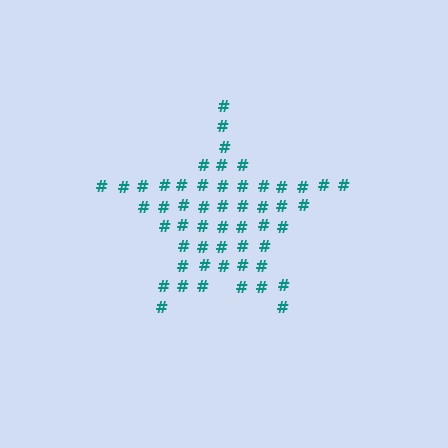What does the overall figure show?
The overall figure shows a star.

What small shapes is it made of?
It is made of small hash symbols.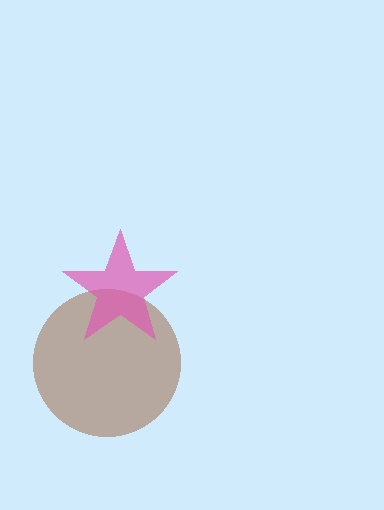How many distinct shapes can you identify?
There are 2 distinct shapes: a brown circle, a pink star.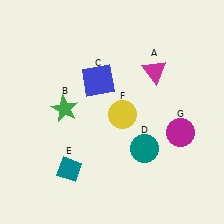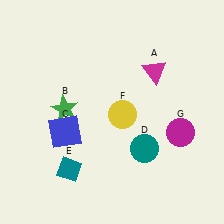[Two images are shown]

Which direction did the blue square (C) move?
The blue square (C) moved down.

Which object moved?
The blue square (C) moved down.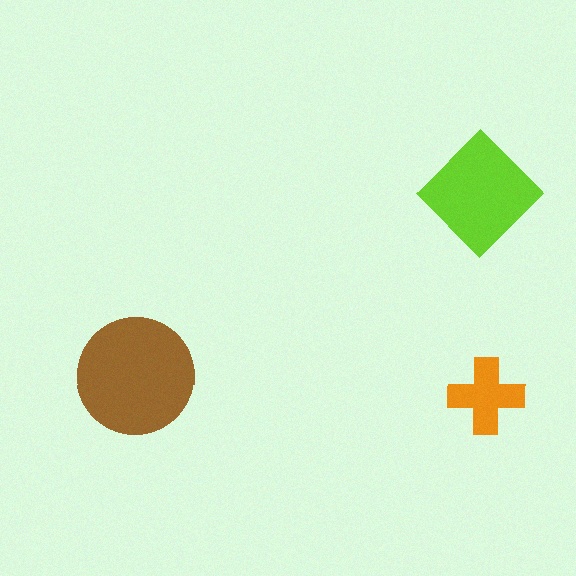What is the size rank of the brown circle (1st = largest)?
1st.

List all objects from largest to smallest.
The brown circle, the lime diamond, the orange cross.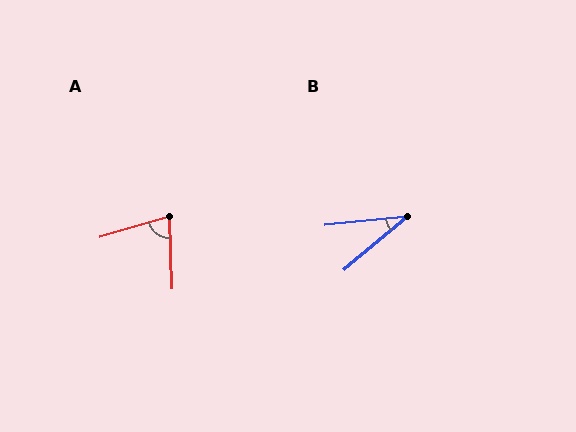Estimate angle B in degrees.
Approximately 34 degrees.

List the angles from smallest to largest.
B (34°), A (75°).